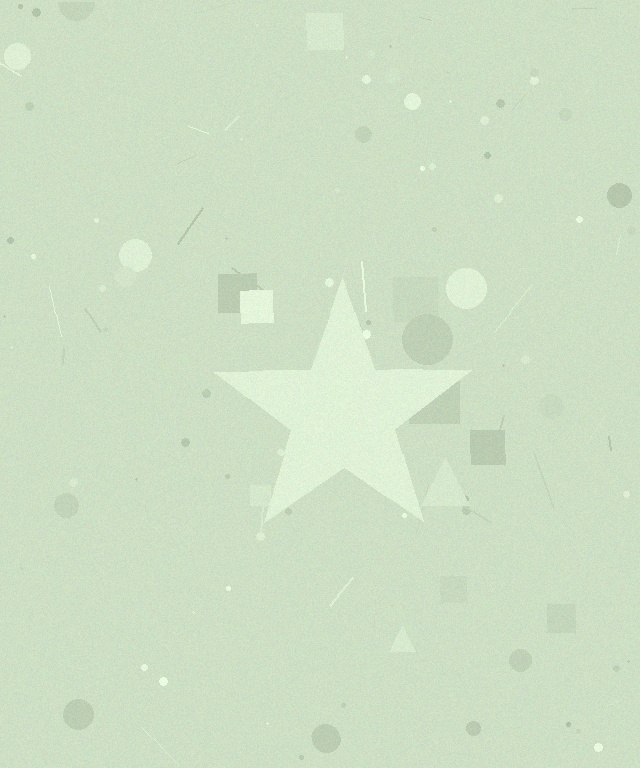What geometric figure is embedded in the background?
A star is embedded in the background.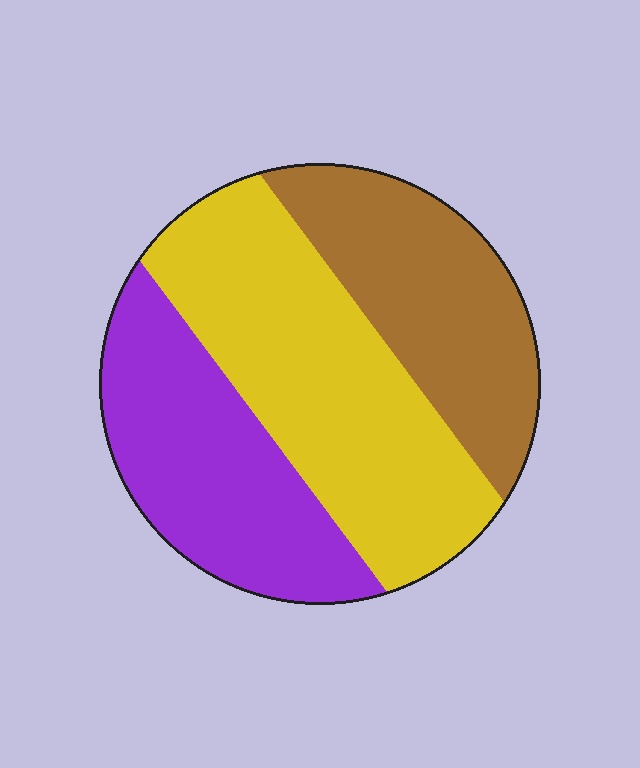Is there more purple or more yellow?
Yellow.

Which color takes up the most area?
Yellow, at roughly 40%.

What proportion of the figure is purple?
Purple covers about 30% of the figure.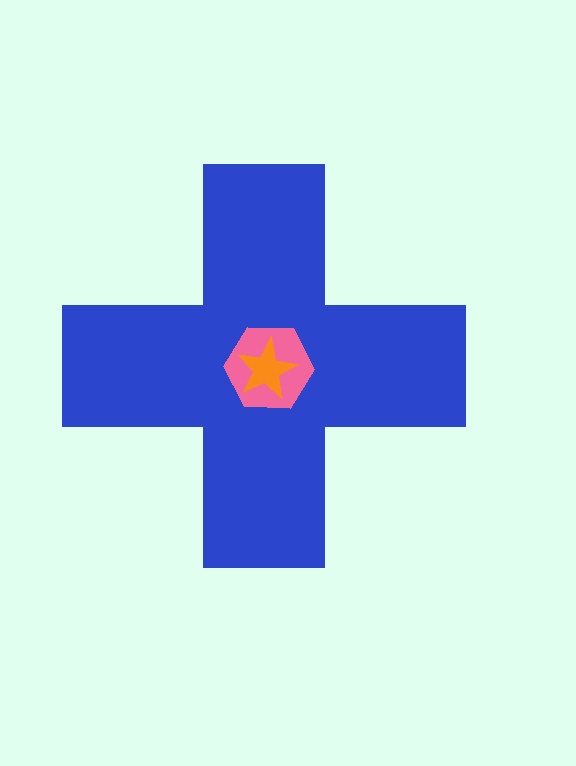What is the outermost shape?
The blue cross.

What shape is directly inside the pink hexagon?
The orange star.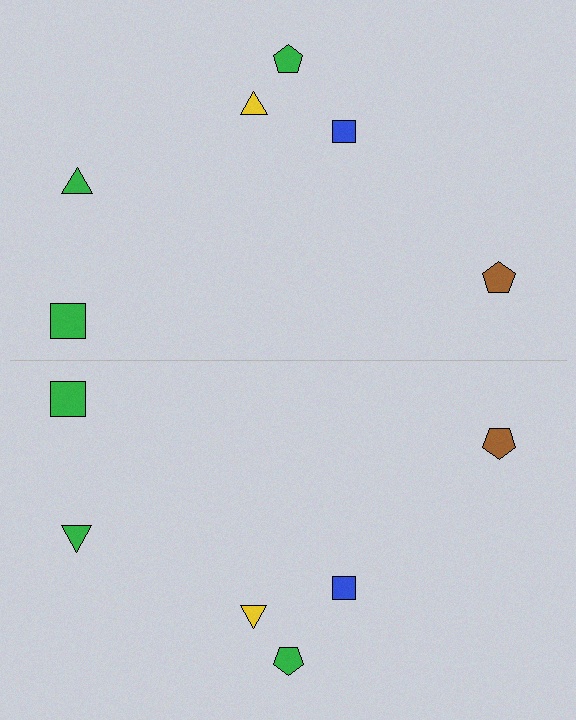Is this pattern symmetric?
Yes, this pattern has bilateral (reflection) symmetry.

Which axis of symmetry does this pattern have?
The pattern has a horizontal axis of symmetry running through the center of the image.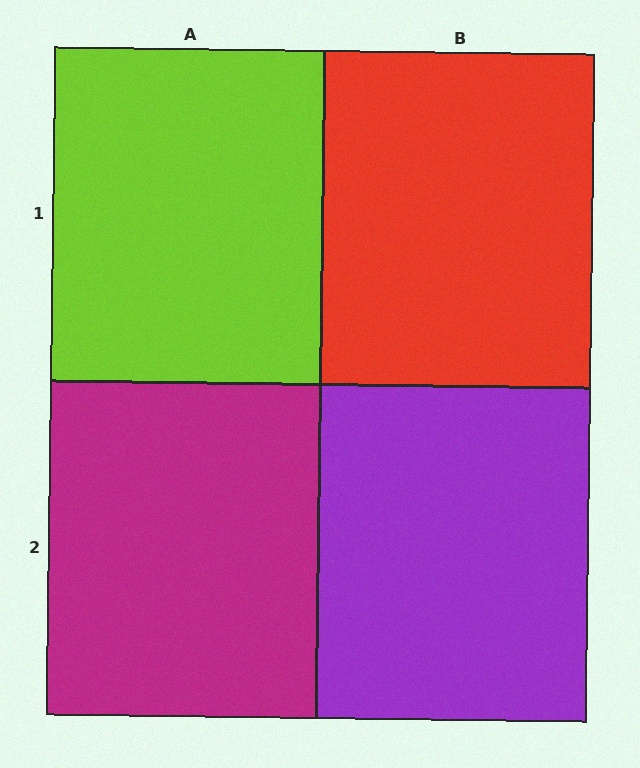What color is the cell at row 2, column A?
Magenta.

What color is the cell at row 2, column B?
Purple.